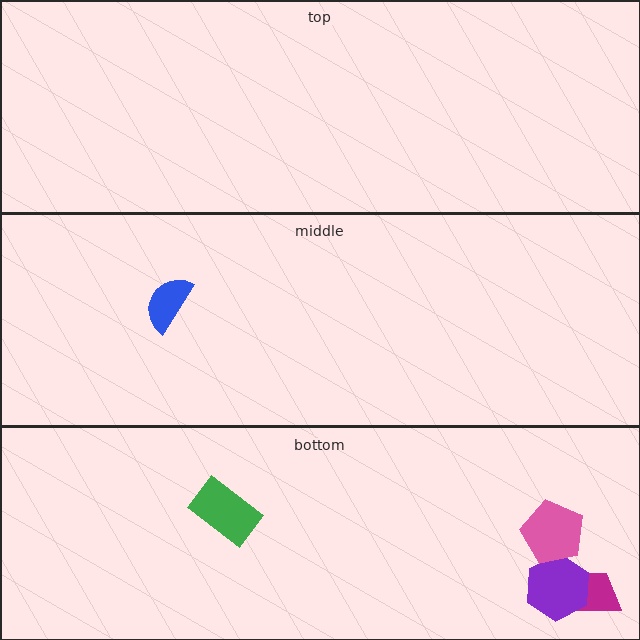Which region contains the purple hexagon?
The bottom region.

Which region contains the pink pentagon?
The bottom region.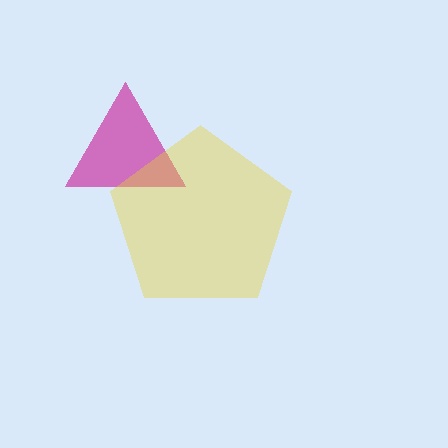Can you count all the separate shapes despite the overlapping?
Yes, there are 2 separate shapes.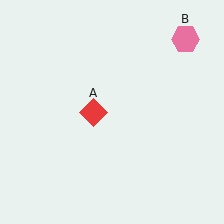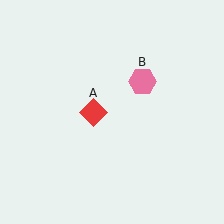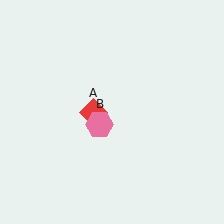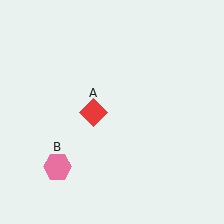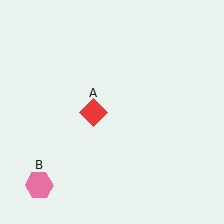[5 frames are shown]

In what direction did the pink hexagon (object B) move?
The pink hexagon (object B) moved down and to the left.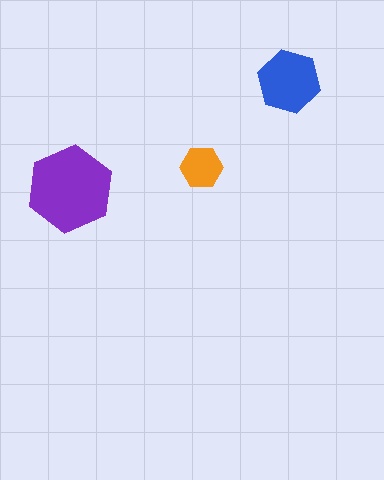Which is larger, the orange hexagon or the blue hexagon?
The blue one.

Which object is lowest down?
The purple hexagon is bottommost.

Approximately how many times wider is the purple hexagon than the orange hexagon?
About 2 times wider.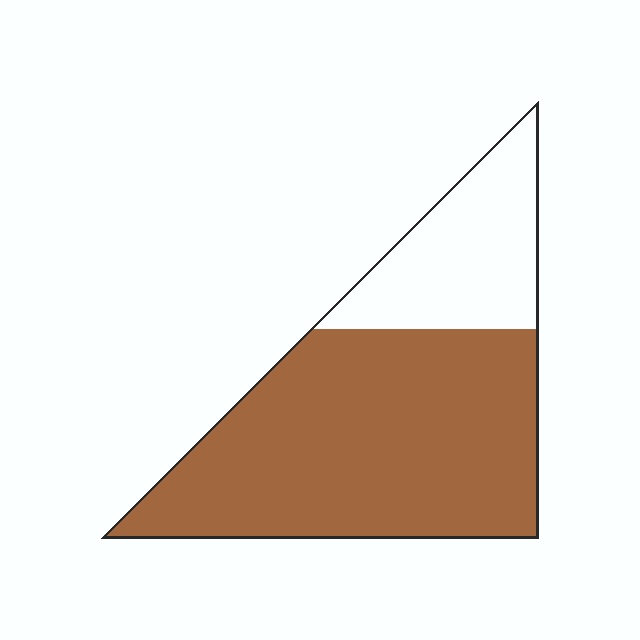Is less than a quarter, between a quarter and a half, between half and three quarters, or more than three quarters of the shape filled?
Between half and three quarters.